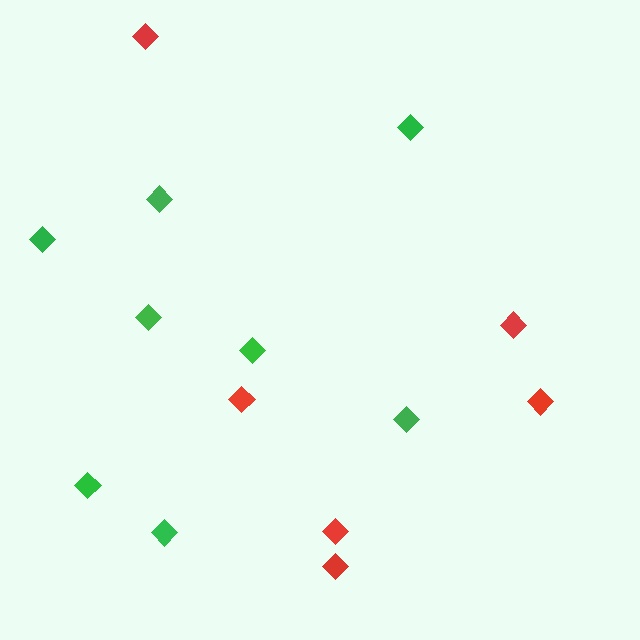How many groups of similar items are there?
There are 2 groups: one group of green diamonds (8) and one group of red diamonds (6).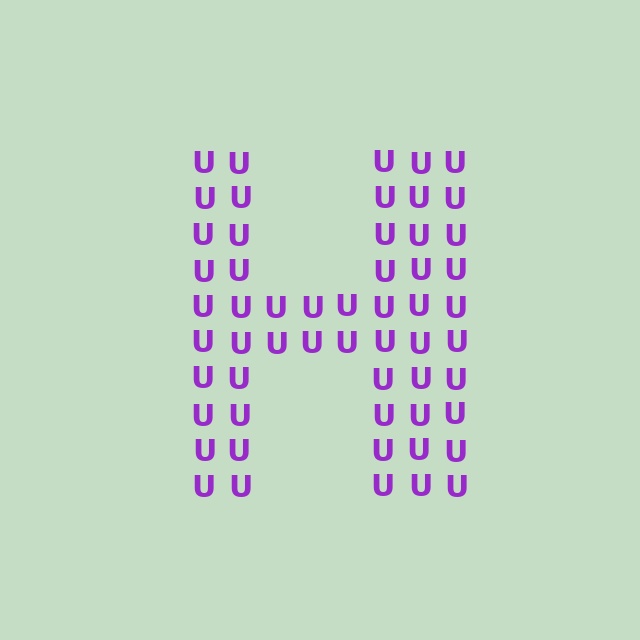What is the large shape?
The large shape is the letter H.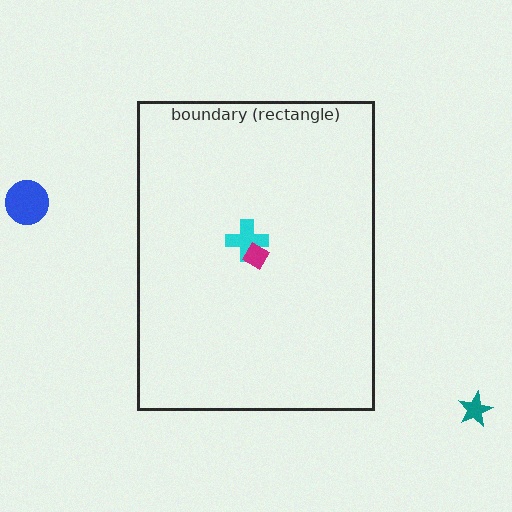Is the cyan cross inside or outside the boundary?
Inside.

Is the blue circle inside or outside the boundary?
Outside.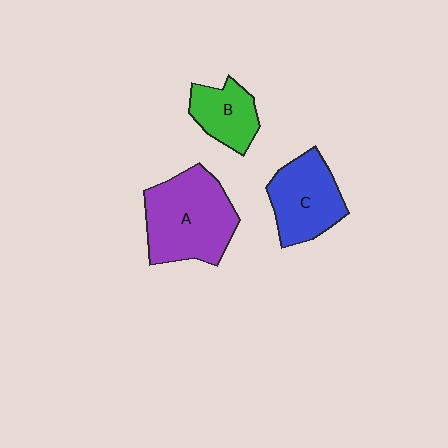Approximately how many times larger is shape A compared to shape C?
Approximately 1.4 times.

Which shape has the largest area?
Shape A (purple).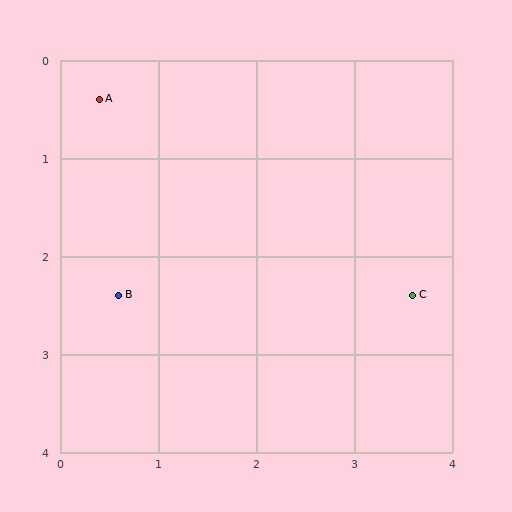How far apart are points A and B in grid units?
Points A and B are about 2.0 grid units apart.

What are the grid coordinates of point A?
Point A is at approximately (0.4, 0.4).